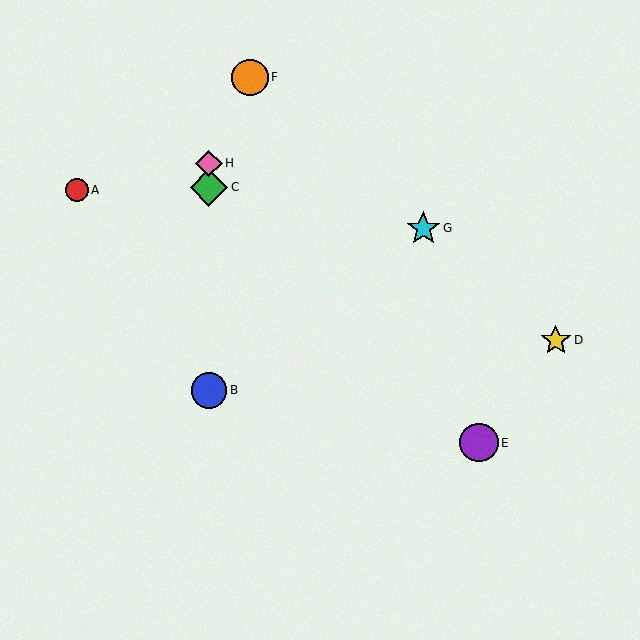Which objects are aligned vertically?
Objects B, C, H are aligned vertically.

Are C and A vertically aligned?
No, C is at x≈209 and A is at x≈77.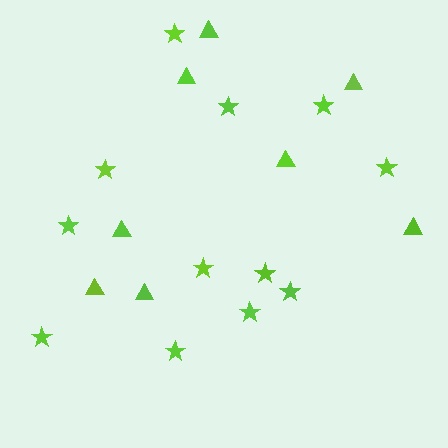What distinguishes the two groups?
There are 2 groups: one group of triangles (8) and one group of stars (12).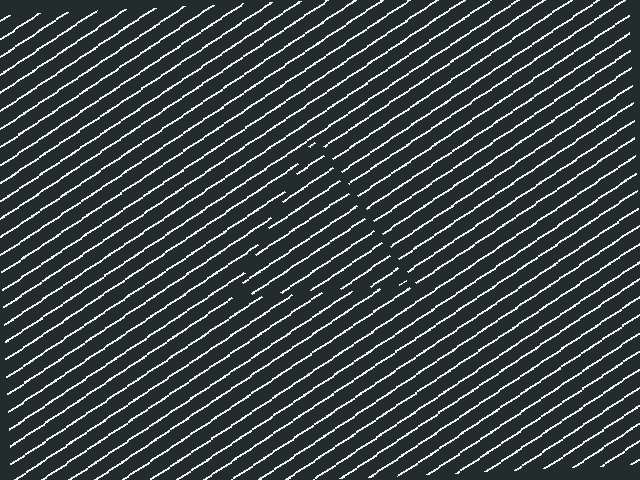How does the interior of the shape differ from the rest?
The interior of the shape contains the same grating, shifted by half a period — the contour is defined by the phase discontinuity where line-ends from the inner and outer gratings abut.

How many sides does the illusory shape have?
3 sides — the line-ends trace a triangle.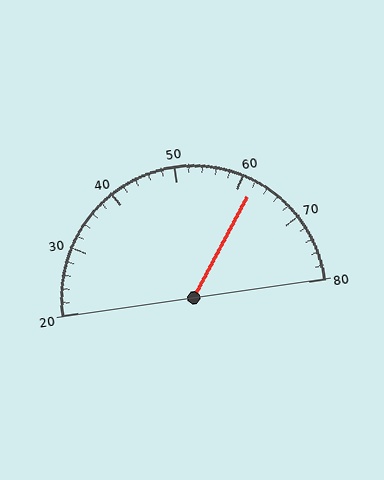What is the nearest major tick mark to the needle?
The nearest major tick mark is 60.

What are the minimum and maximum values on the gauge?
The gauge ranges from 20 to 80.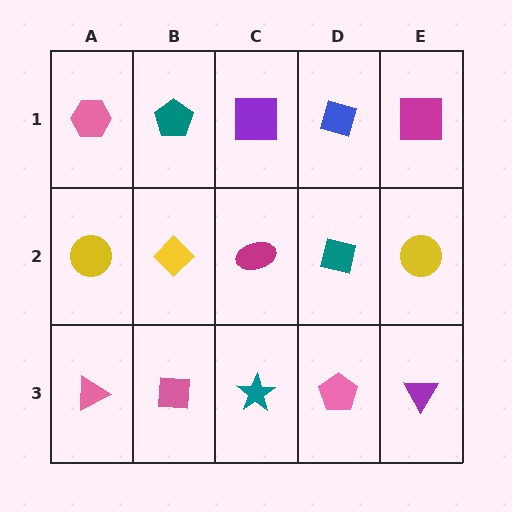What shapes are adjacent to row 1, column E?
A yellow circle (row 2, column E), a blue diamond (row 1, column D).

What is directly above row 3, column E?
A yellow circle.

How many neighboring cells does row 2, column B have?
4.